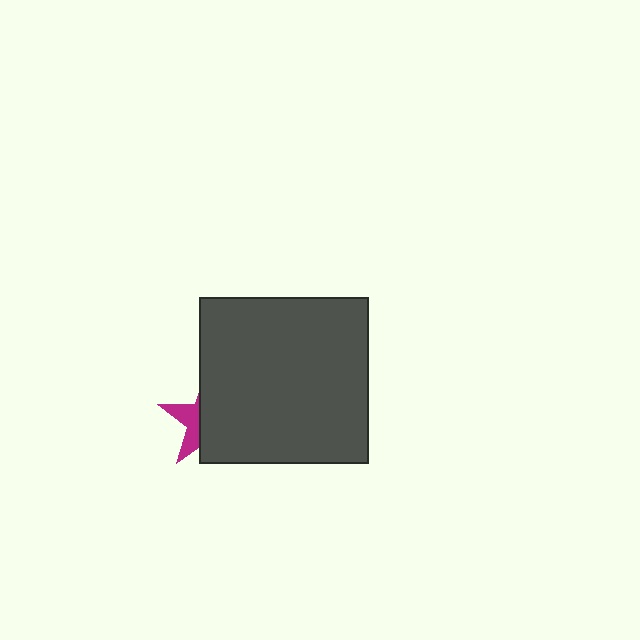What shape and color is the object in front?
The object in front is a dark gray rectangle.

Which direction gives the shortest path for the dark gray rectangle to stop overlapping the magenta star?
Moving right gives the shortest separation.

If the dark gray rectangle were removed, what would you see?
You would see the complete magenta star.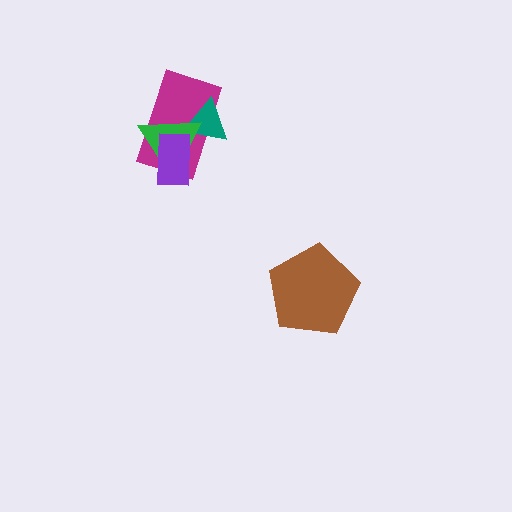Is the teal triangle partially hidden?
Yes, it is partially covered by another shape.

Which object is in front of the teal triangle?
The green triangle is in front of the teal triangle.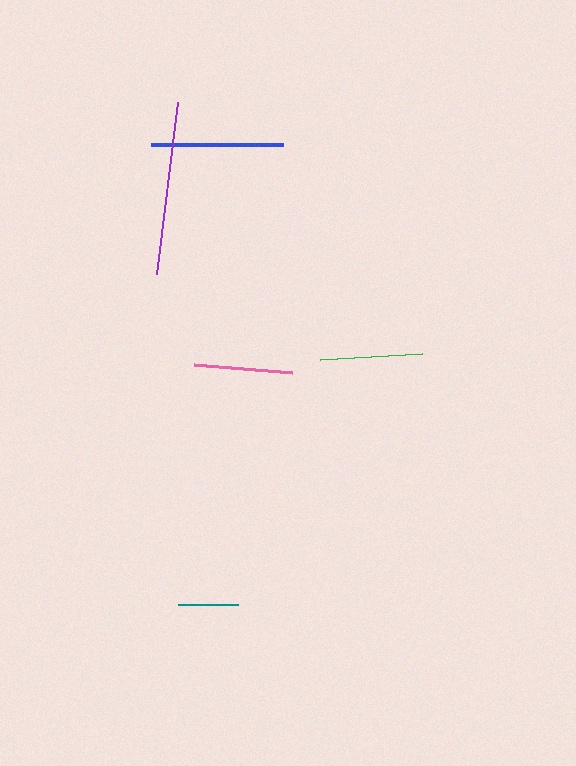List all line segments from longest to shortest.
From longest to shortest: purple, blue, green, pink, teal.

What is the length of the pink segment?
The pink segment is approximately 99 pixels long.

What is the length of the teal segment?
The teal segment is approximately 60 pixels long.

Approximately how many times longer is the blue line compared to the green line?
The blue line is approximately 1.3 times the length of the green line.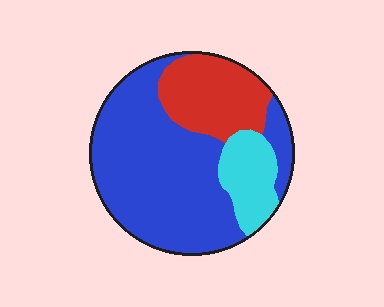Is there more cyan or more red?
Red.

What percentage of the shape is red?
Red takes up about one fifth (1/5) of the shape.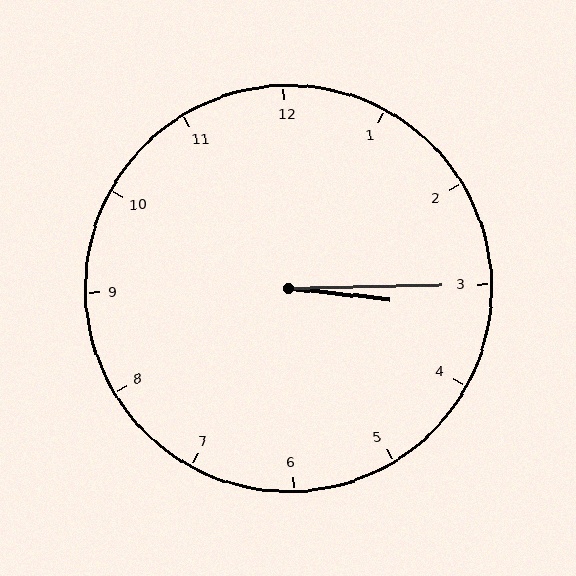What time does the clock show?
3:15.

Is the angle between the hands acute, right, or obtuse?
It is acute.